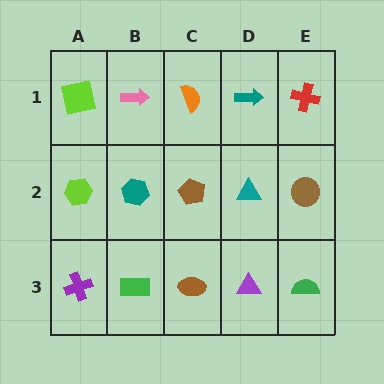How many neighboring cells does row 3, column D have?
3.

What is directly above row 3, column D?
A teal triangle.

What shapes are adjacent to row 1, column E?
A brown circle (row 2, column E), a teal arrow (row 1, column D).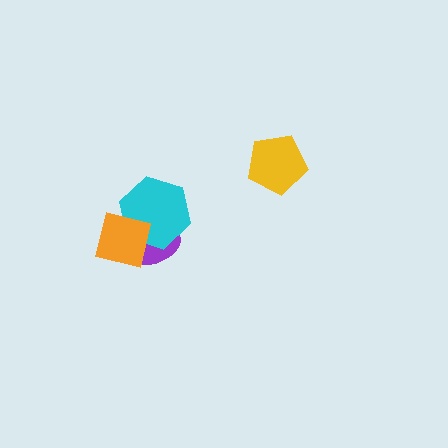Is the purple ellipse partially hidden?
Yes, it is partially covered by another shape.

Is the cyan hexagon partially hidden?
Yes, it is partially covered by another shape.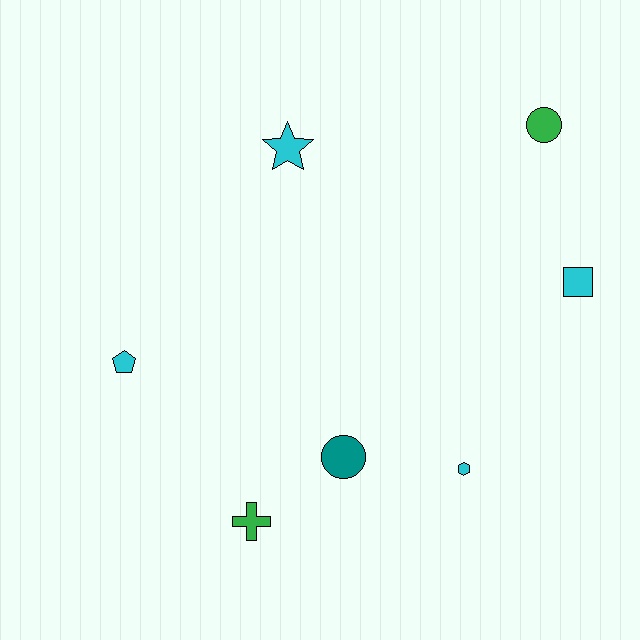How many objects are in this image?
There are 7 objects.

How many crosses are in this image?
There is 1 cross.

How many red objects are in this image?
There are no red objects.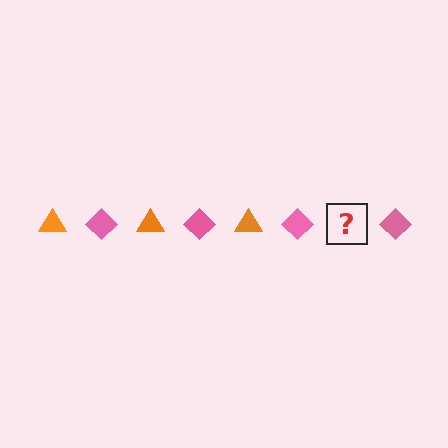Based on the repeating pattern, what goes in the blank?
The blank should be an orange triangle.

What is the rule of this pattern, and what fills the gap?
The rule is that the pattern alternates between orange triangle and pink diamond. The gap should be filled with an orange triangle.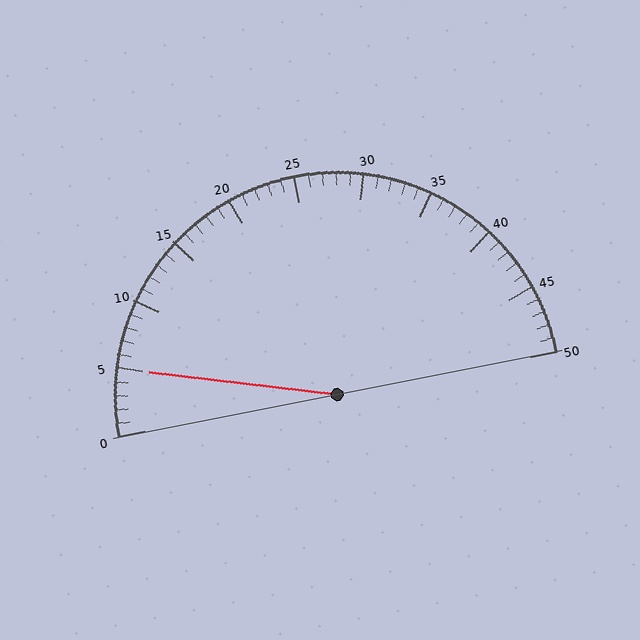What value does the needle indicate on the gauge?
The needle indicates approximately 5.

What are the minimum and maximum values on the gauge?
The gauge ranges from 0 to 50.